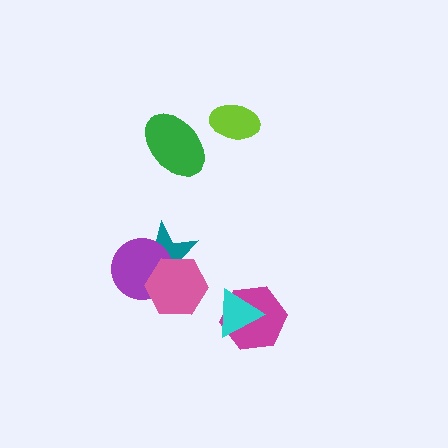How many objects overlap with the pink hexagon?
2 objects overlap with the pink hexagon.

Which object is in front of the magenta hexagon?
The cyan triangle is in front of the magenta hexagon.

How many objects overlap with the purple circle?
2 objects overlap with the purple circle.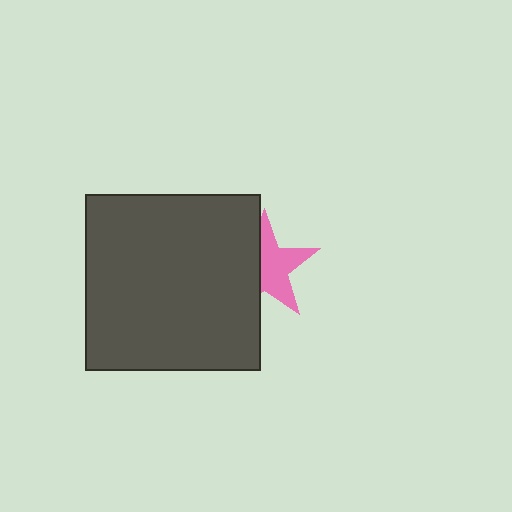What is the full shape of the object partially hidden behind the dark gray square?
The partially hidden object is a pink star.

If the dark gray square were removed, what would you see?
You would see the complete pink star.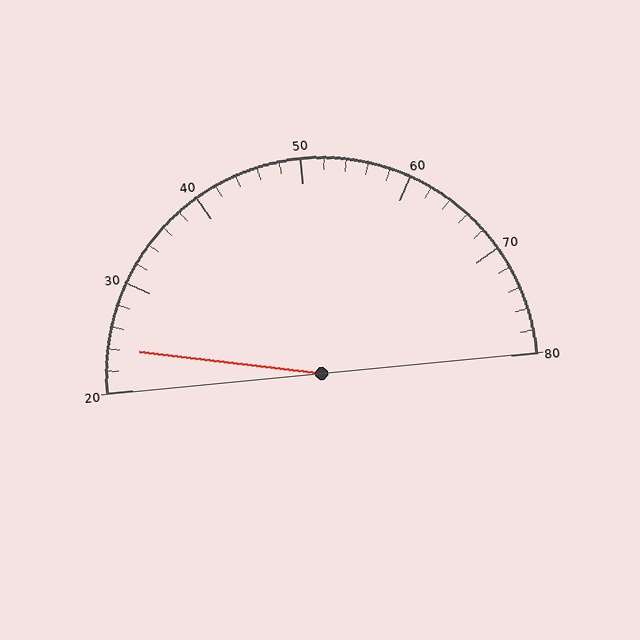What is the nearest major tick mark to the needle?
The nearest major tick mark is 20.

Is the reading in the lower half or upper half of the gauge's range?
The reading is in the lower half of the range (20 to 80).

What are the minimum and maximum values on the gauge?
The gauge ranges from 20 to 80.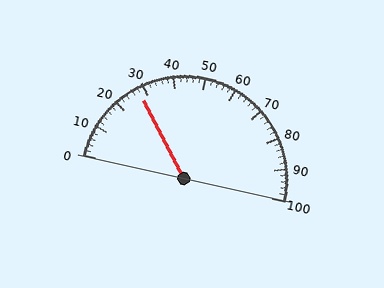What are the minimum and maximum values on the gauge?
The gauge ranges from 0 to 100.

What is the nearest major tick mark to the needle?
The nearest major tick mark is 30.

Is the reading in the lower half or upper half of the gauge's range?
The reading is in the lower half of the range (0 to 100).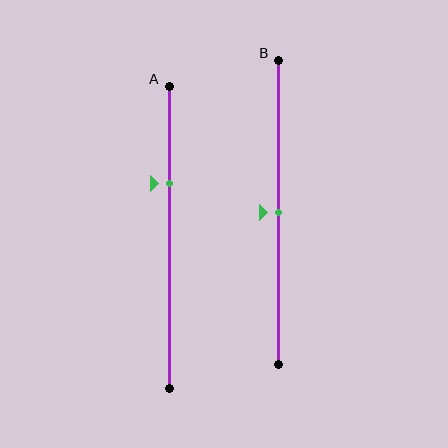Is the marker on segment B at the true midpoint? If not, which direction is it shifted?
Yes, the marker on segment B is at the true midpoint.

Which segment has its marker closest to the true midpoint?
Segment B has its marker closest to the true midpoint.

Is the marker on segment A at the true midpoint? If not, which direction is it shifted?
No, the marker on segment A is shifted upward by about 18% of the segment length.